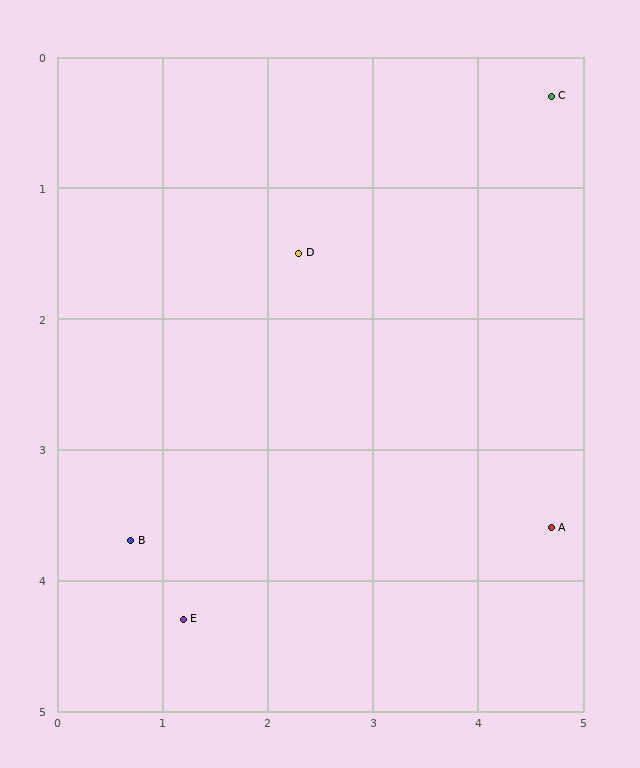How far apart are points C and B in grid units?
Points C and B are about 5.2 grid units apart.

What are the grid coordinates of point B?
Point B is at approximately (0.7, 3.7).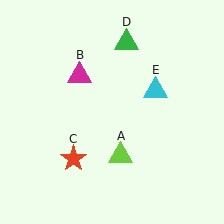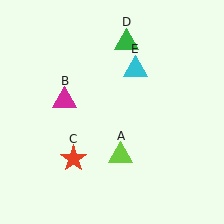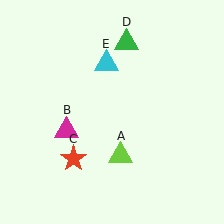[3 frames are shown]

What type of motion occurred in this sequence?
The magenta triangle (object B), cyan triangle (object E) rotated counterclockwise around the center of the scene.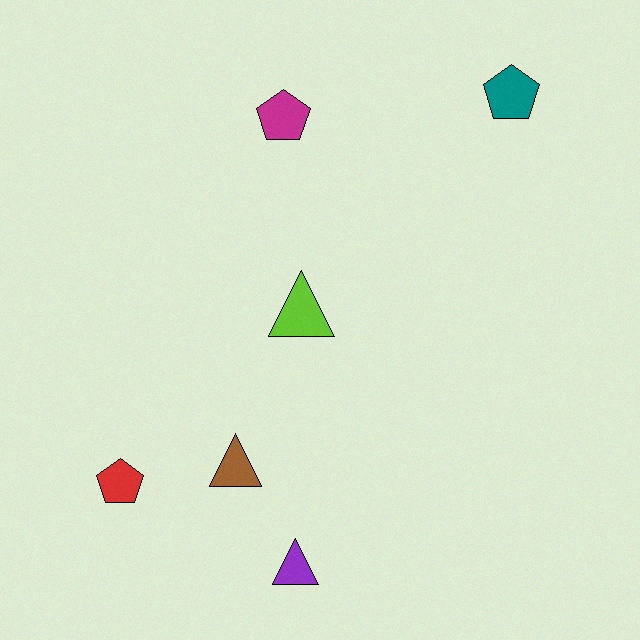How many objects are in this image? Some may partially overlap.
There are 6 objects.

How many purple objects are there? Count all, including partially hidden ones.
There is 1 purple object.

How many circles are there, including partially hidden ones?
There are no circles.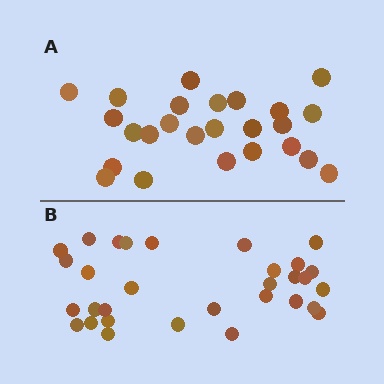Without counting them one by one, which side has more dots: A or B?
Region B (the bottom region) has more dots.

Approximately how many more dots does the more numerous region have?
Region B has about 6 more dots than region A.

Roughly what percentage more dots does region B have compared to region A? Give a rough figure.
About 25% more.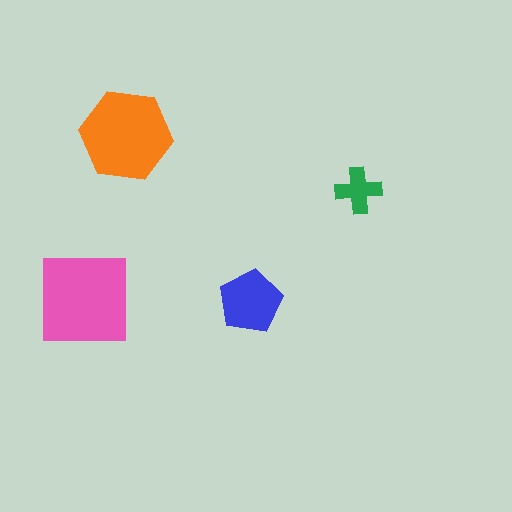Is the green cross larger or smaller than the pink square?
Smaller.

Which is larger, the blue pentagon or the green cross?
The blue pentagon.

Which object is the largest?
The pink square.